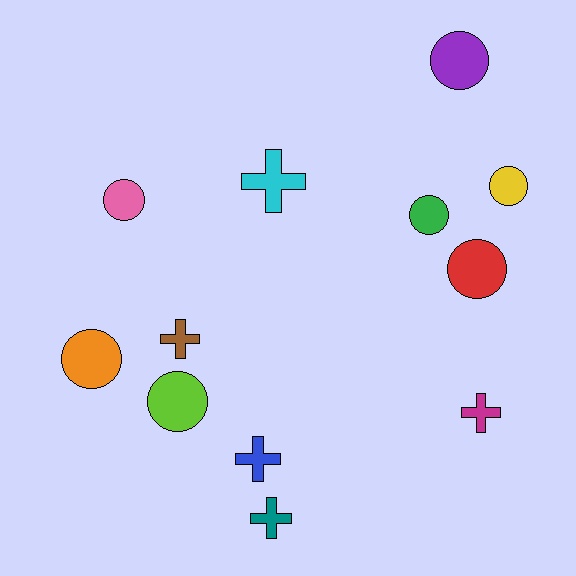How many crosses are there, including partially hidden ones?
There are 5 crosses.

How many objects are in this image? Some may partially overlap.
There are 12 objects.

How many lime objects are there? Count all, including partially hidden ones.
There is 1 lime object.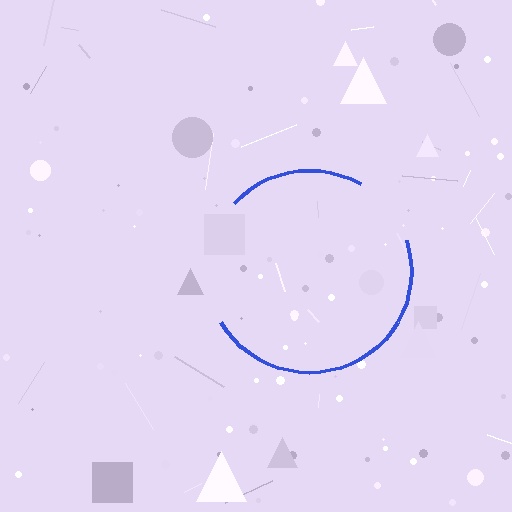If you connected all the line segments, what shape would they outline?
They would outline a circle.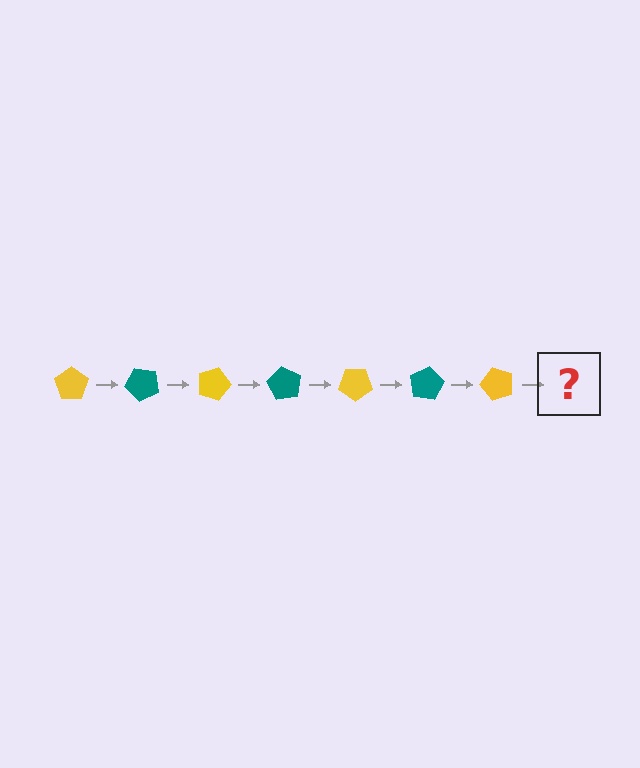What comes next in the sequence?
The next element should be a teal pentagon, rotated 315 degrees from the start.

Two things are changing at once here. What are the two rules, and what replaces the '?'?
The two rules are that it rotates 45 degrees each step and the color cycles through yellow and teal. The '?' should be a teal pentagon, rotated 315 degrees from the start.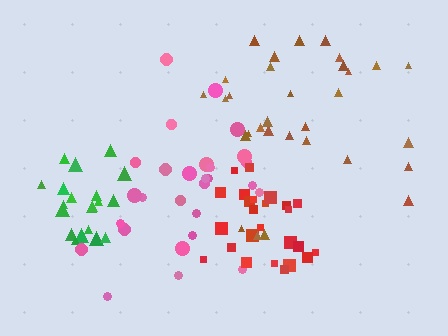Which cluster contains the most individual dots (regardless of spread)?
Brown (31).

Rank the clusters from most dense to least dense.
red, green, brown, pink.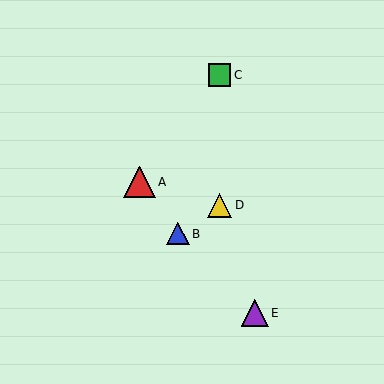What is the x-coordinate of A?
Object A is at x≈139.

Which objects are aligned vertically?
Objects C, D are aligned vertically.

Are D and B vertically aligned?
No, D is at x≈220 and B is at x≈178.